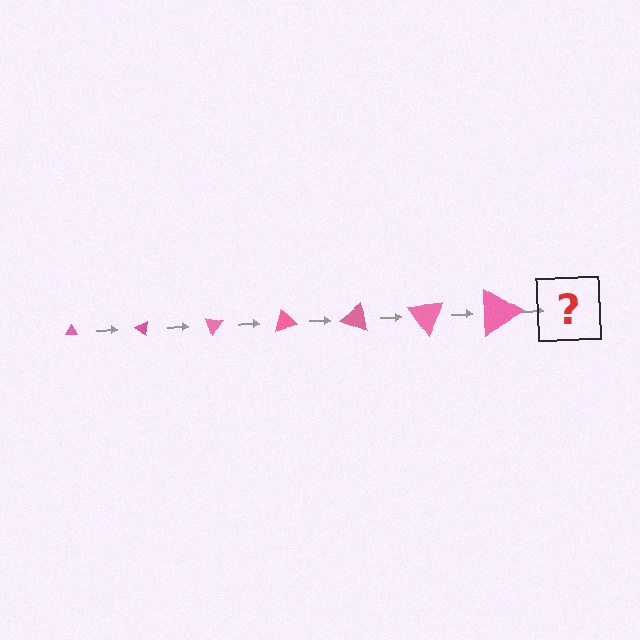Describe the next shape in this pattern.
It should be a triangle, larger than the previous one and rotated 245 degrees from the start.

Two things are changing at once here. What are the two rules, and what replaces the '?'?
The two rules are that the triangle grows larger each step and it rotates 35 degrees each step. The '?' should be a triangle, larger than the previous one and rotated 245 degrees from the start.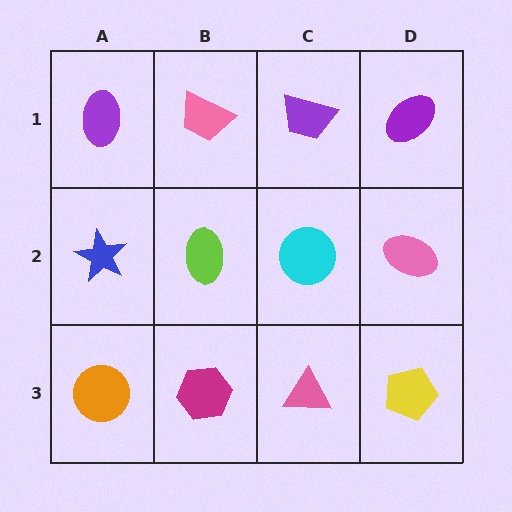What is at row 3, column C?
A pink triangle.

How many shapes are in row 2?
4 shapes.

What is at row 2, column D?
A pink ellipse.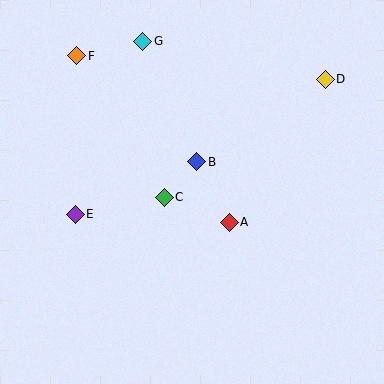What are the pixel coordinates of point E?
Point E is at (75, 214).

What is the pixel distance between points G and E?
The distance between G and E is 186 pixels.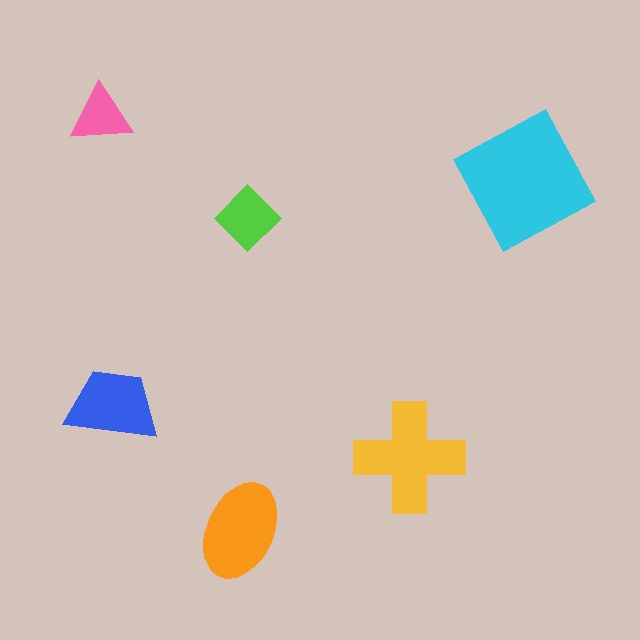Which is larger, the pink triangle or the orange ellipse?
The orange ellipse.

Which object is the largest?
The cyan square.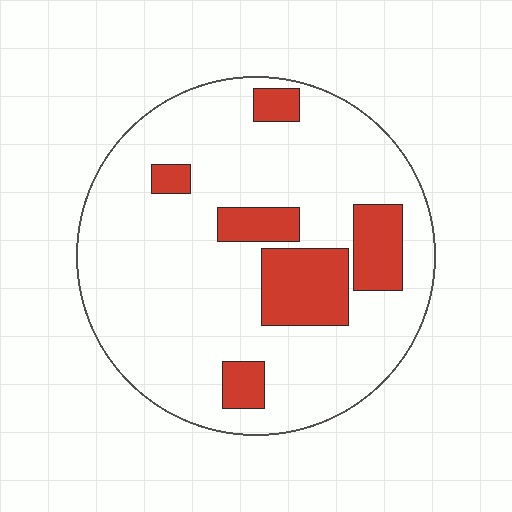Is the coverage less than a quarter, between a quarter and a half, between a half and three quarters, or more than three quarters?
Less than a quarter.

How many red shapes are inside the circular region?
6.